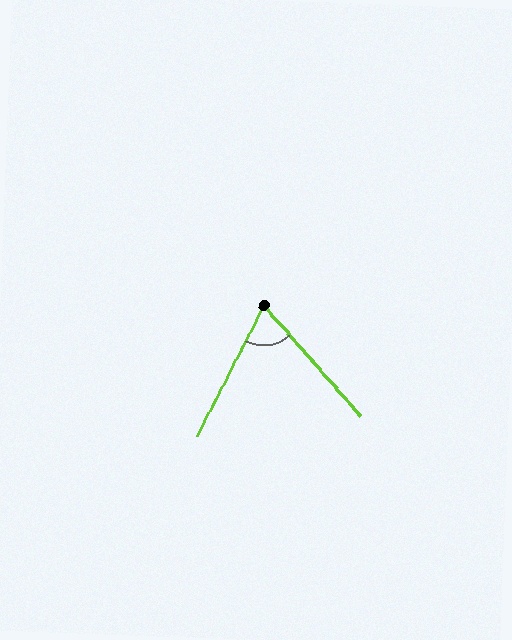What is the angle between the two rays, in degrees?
Approximately 68 degrees.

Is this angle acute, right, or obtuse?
It is acute.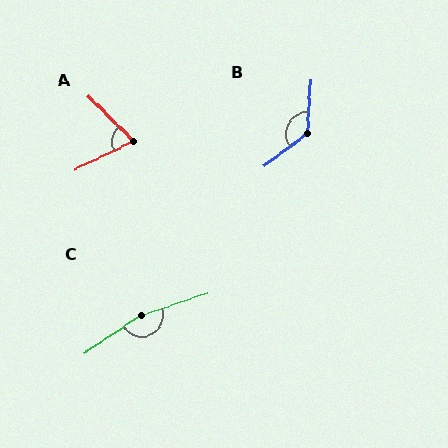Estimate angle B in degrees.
Approximately 131 degrees.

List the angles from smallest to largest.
A (70°), B (131°), C (164°).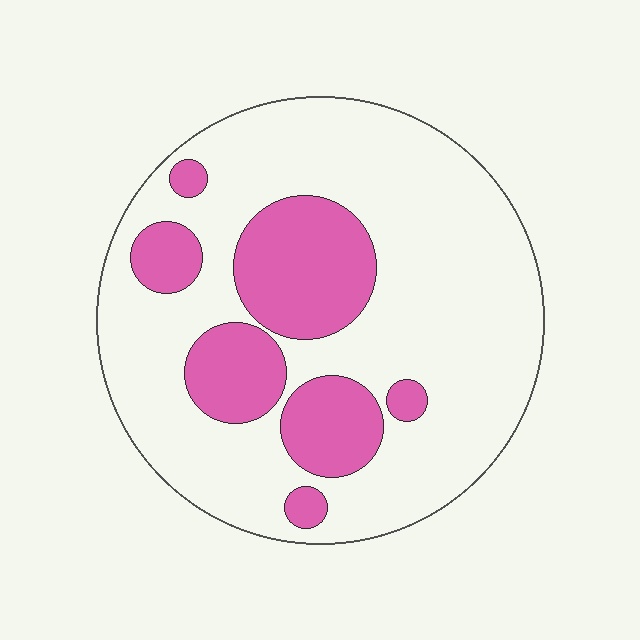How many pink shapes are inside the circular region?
7.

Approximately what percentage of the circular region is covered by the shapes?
Approximately 25%.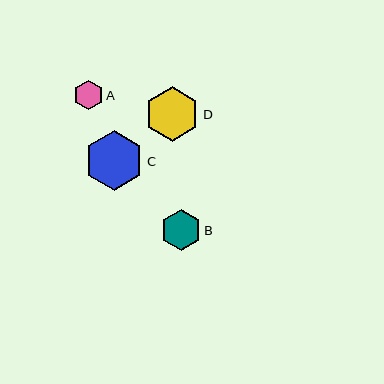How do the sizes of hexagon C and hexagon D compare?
Hexagon C and hexagon D are approximately the same size.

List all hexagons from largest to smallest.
From largest to smallest: C, D, B, A.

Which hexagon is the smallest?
Hexagon A is the smallest with a size of approximately 29 pixels.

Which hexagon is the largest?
Hexagon C is the largest with a size of approximately 60 pixels.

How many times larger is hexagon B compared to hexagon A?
Hexagon B is approximately 1.4 times the size of hexagon A.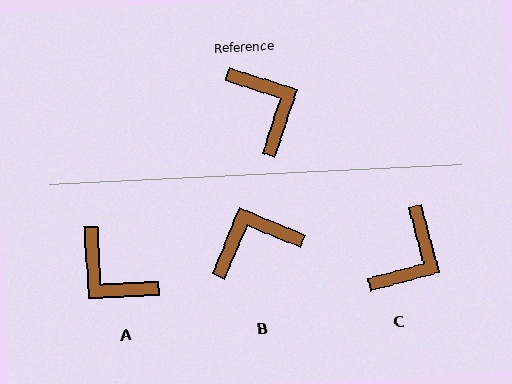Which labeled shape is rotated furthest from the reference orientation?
A, about 159 degrees away.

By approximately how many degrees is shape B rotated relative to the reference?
Approximately 86 degrees counter-clockwise.